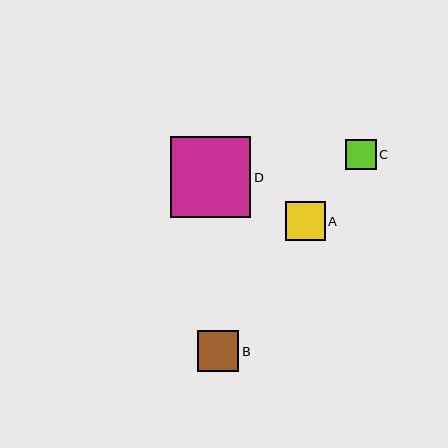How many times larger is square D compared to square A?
Square D is approximately 2.1 times the size of square A.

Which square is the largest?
Square D is the largest with a size of approximately 81 pixels.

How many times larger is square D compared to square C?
Square D is approximately 2.6 times the size of square C.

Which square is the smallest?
Square C is the smallest with a size of approximately 31 pixels.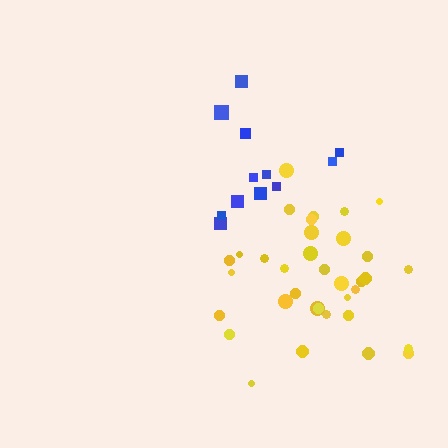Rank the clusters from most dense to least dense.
yellow, blue.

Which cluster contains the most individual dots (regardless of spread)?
Yellow (35).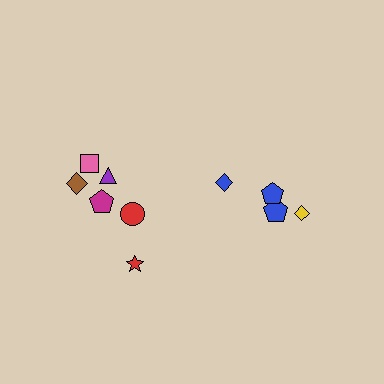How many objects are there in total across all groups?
There are 10 objects.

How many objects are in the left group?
There are 6 objects.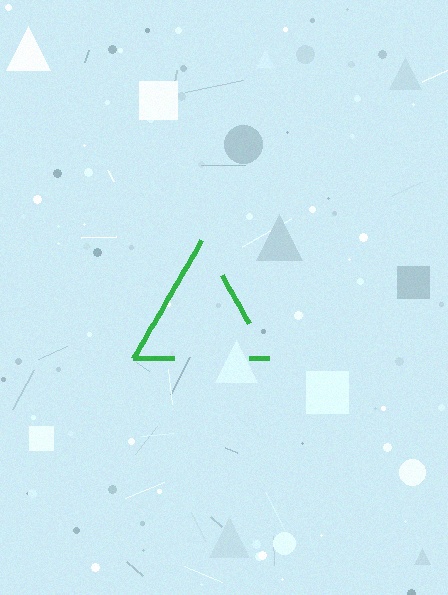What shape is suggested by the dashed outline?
The dashed outline suggests a triangle.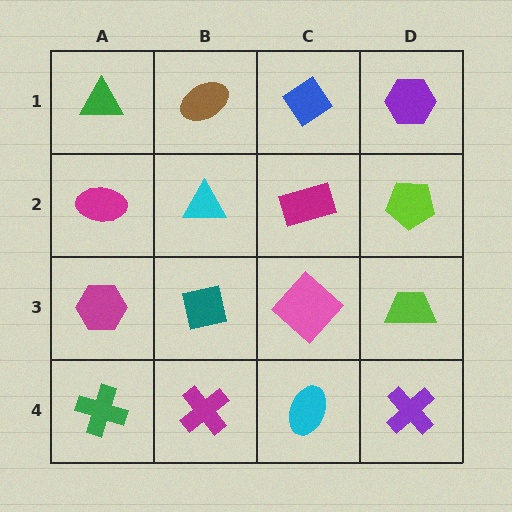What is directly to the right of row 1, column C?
A purple hexagon.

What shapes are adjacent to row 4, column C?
A pink diamond (row 3, column C), a magenta cross (row 4, column B), a purple cross (row 4, column D).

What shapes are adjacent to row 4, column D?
A lime trapezoid (row 3, column D), a cyan ellipse (row 4, column C).